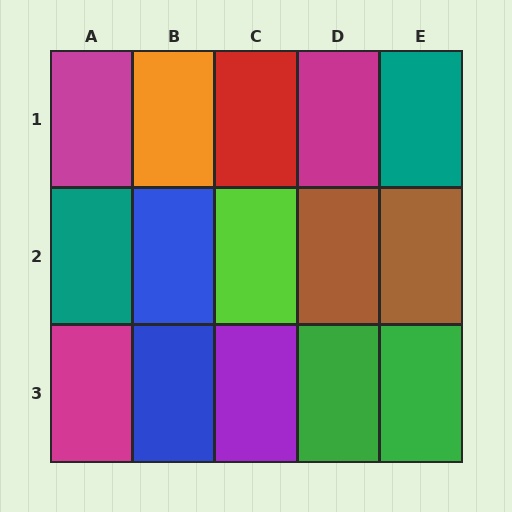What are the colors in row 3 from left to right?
Magenta, blue, purple, green, green.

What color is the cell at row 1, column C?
Red.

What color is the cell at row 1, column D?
Magenta.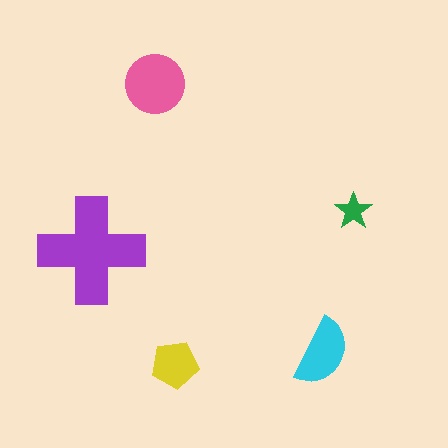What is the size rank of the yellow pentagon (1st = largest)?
4th.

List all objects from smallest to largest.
The green star, the yellow pentagon, the cyan semicircle, the pink circle, the purple cross.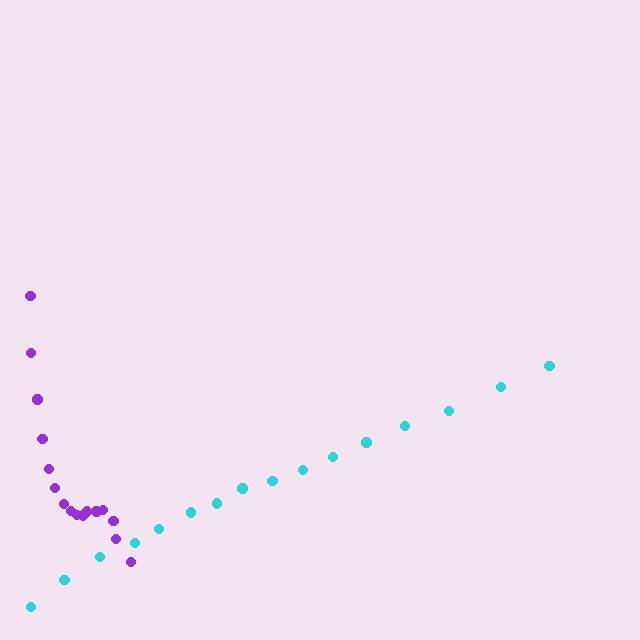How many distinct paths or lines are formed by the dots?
There are 2 distinct paths.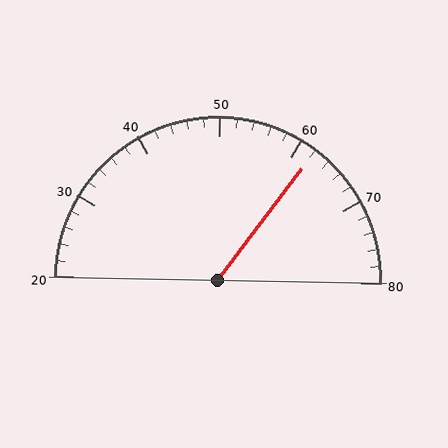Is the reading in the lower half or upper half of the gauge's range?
The reading is in the upper half of the range (20 to 80).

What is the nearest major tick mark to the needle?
The nearest major tick mark is 60.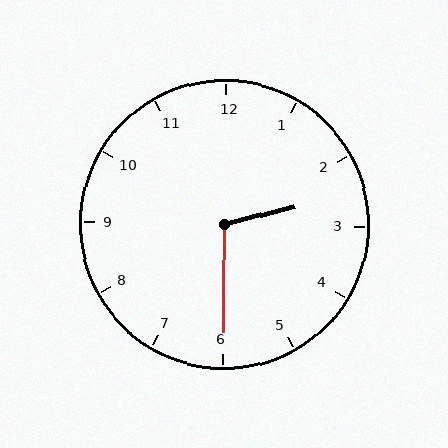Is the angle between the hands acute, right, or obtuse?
It is obtuse.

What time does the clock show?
2:30.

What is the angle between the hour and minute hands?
Approximately 105 degrees.